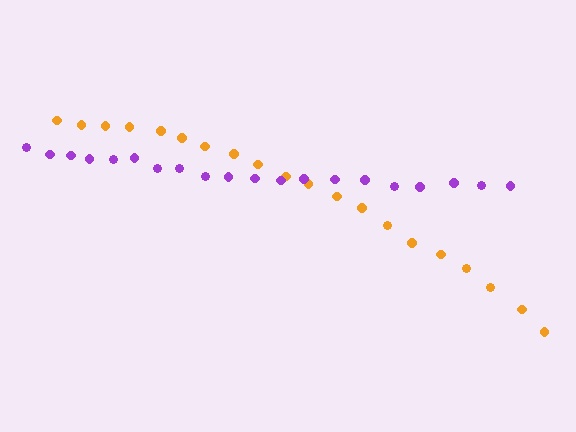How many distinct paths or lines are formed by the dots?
There are 2 distinct paths.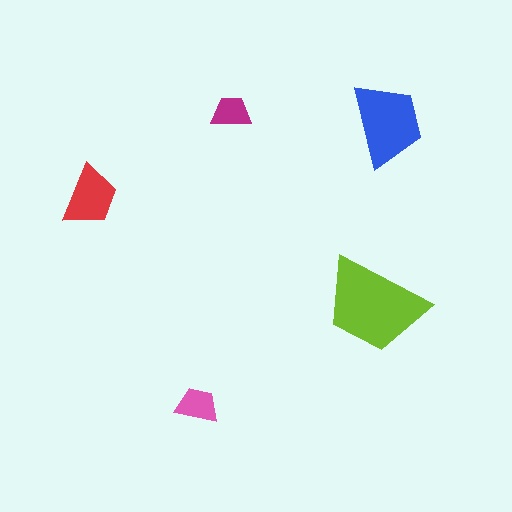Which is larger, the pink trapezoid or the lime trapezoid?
The lime one.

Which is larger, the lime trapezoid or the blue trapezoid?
The lime one.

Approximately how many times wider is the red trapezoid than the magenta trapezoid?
About 1.5 times wider.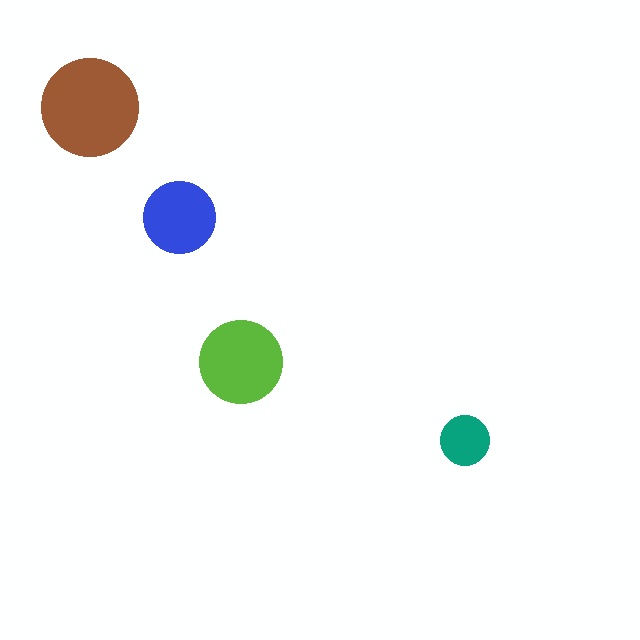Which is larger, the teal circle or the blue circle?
The blue one.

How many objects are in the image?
There are 4 objects in the image.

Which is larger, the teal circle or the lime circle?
The lime one.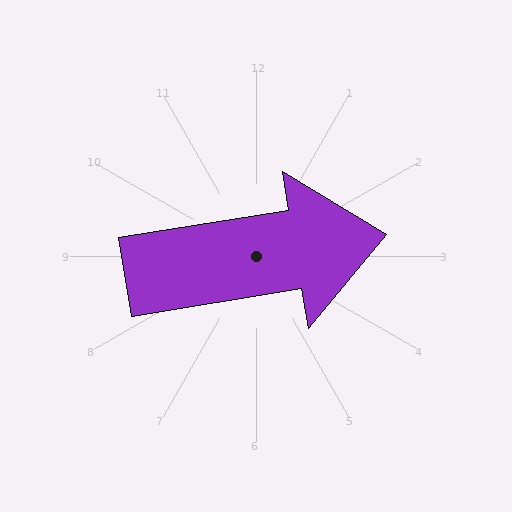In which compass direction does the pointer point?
East.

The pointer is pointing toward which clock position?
Roughly 3 o'clock.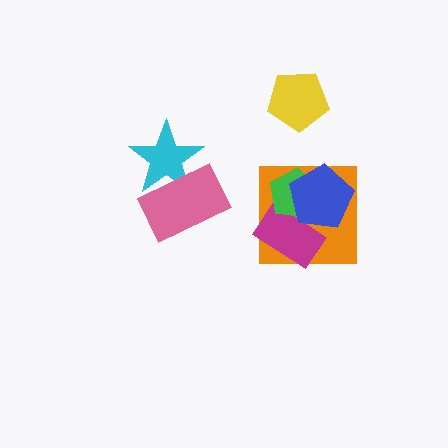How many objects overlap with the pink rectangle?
1 object overlaps with the pink rectangle.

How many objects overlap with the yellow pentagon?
0 objects overlap with the yellow pentagon.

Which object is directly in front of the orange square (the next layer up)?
The magenta rectangle is directly in front of the orange square.